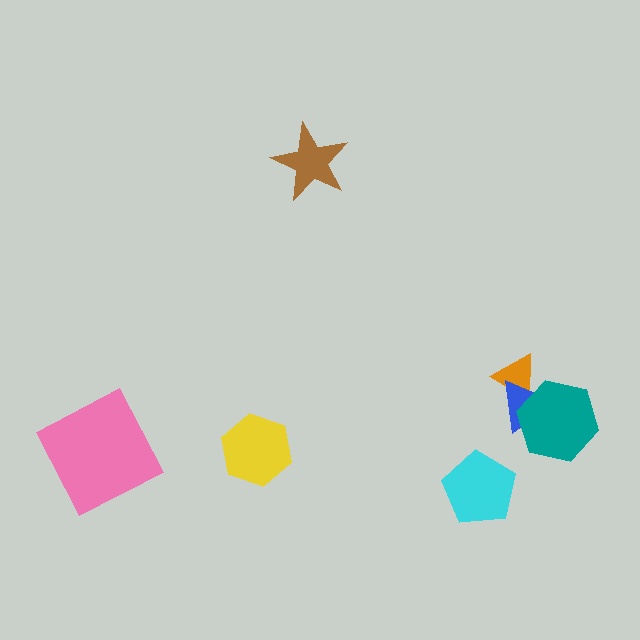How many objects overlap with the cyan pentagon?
0 objects overlap with the cyan pentagon.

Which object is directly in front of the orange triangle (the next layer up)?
The blue triangle is directly in front of the orange triangle.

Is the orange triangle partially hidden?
Yes, it is partially covered by another shape.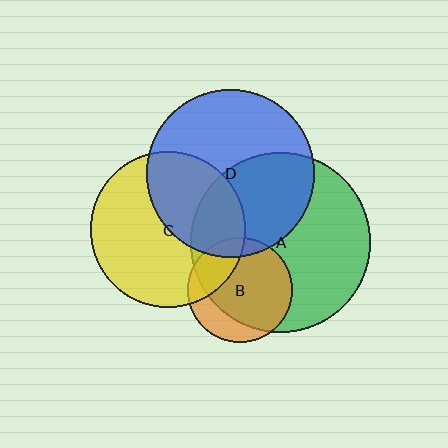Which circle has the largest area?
Circle A (green).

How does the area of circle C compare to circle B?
Approximately 2.2 times.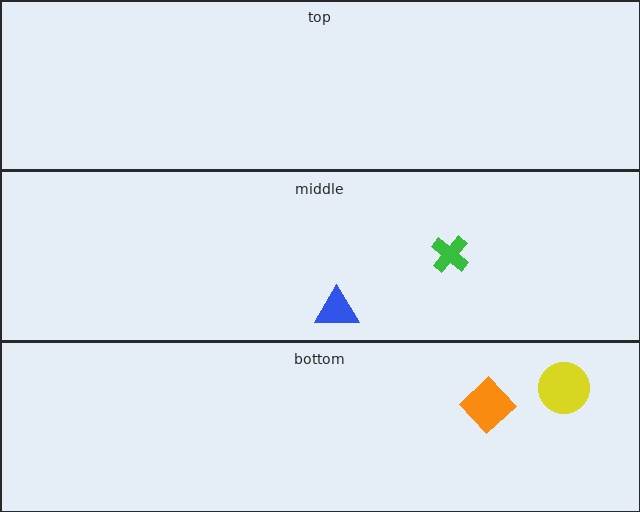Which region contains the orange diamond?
The bottom region.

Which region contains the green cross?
The middle region.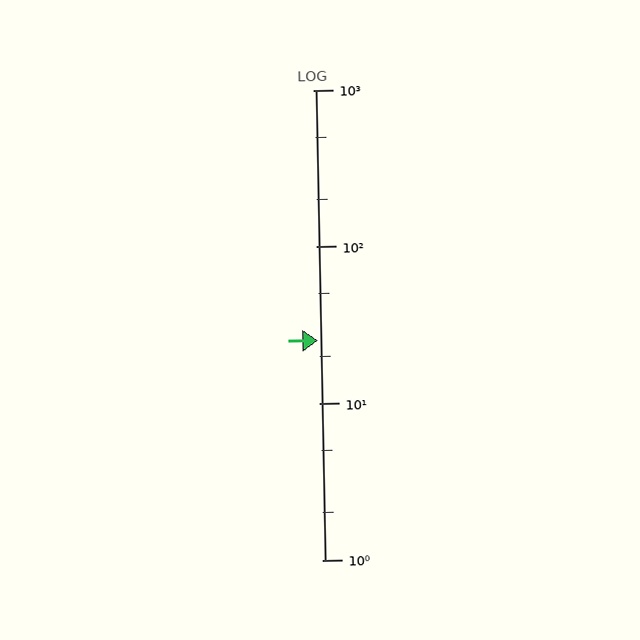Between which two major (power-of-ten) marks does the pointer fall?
The pointer is between 10 and 100.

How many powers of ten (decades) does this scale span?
The scale spans 3 decades, from 1 to 1000.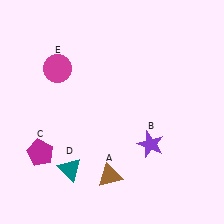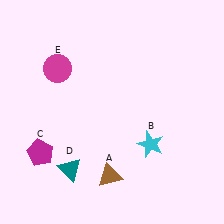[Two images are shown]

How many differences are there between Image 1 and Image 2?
There is 1 difference between the two images.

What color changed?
The star (B) changed from purple in Image 1 to cyan in Image 2.